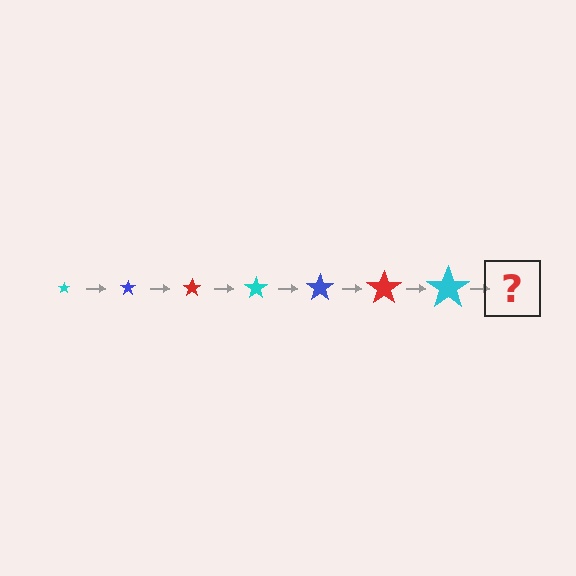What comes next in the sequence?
The next element should be a blue star, larger than the previous one.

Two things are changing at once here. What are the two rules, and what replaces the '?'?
The two rules are that the star grows larger each step and the color cycles through cyan, blue, and red. The '?' should be a blue star, larger than the previous one.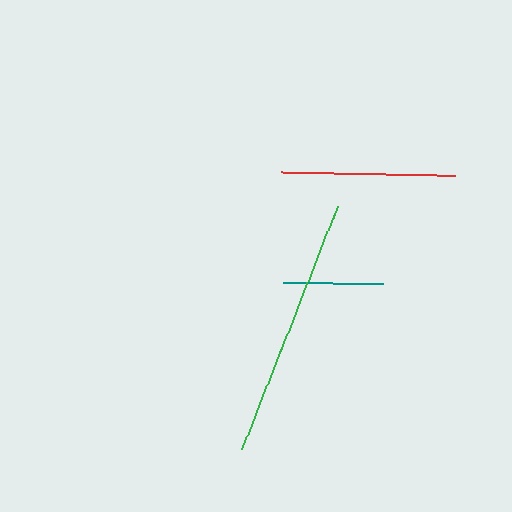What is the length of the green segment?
The green segment is approximately 262 pixels long.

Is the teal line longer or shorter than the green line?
The green line is longer than the teal line.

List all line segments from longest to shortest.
From longest to shortest: green, red, teal.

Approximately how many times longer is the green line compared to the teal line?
The green line is approximately 2.6 times the length of the teal line.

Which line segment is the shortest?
The teal line is the shortest at approximately 100 pixels.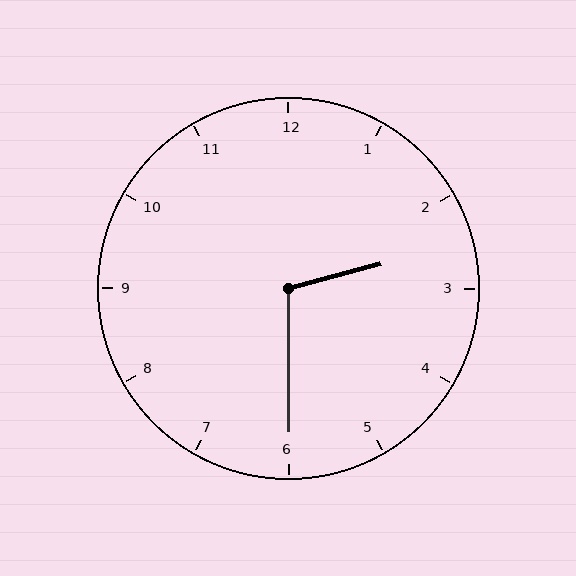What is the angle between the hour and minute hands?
Approximately 105 degrees.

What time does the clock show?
2:30.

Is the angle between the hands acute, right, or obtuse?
It is obtuse.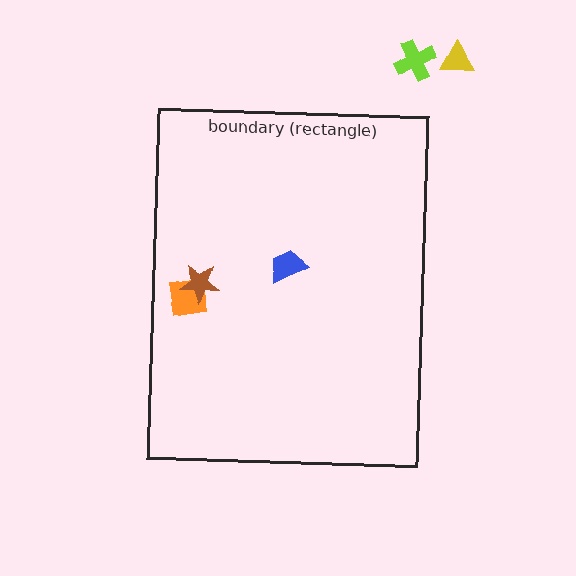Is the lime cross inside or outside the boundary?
Outside.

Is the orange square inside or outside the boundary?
Inside.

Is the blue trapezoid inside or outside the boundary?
Inside.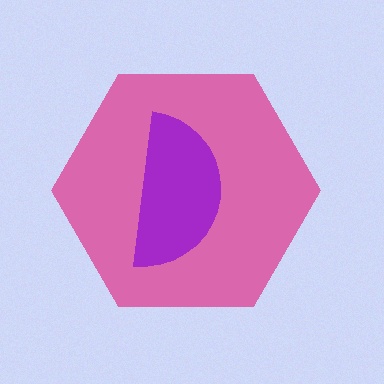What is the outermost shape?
The pink hexagon.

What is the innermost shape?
The purple semicircle.